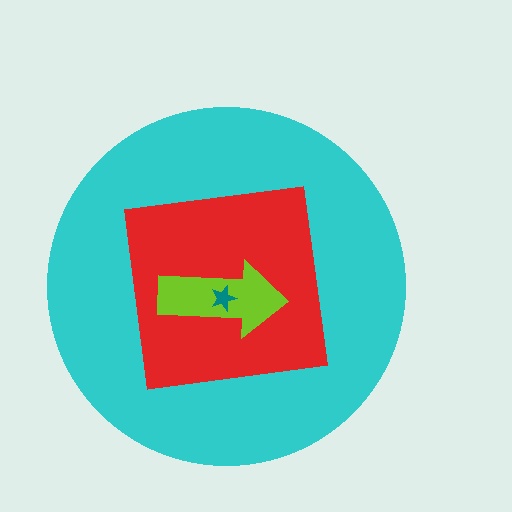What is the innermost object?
The teal star.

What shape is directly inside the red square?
The lime arrow.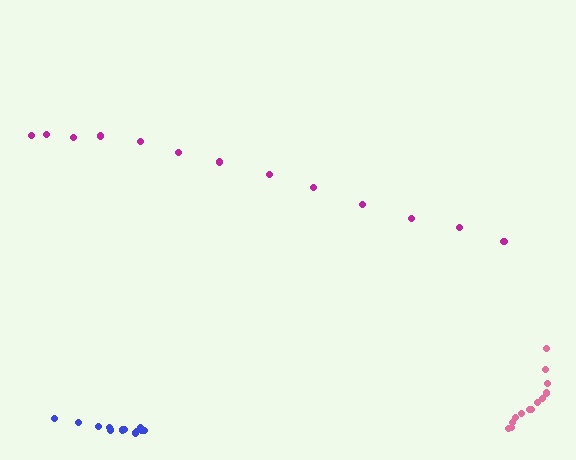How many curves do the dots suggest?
There are 3 distinct paths.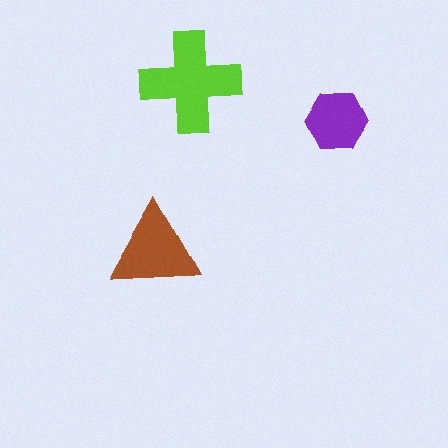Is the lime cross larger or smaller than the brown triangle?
Larger.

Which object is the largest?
The lime cross.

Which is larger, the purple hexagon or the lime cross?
The lime cross.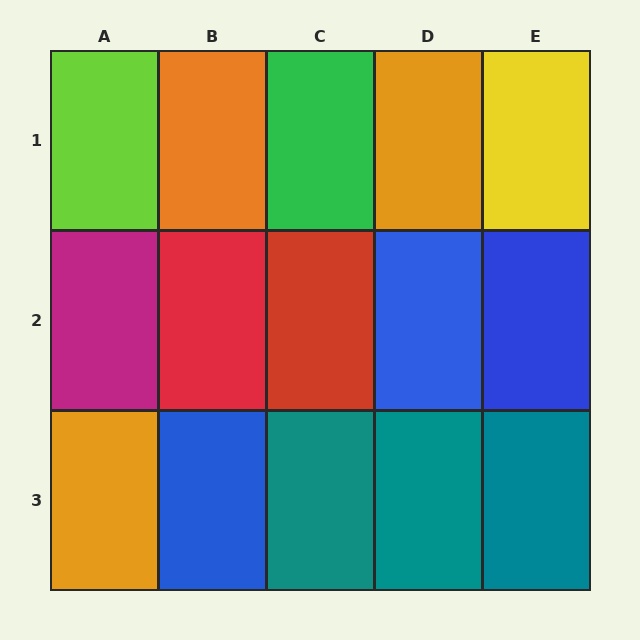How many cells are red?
2 cells are red.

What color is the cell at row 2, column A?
Magenta.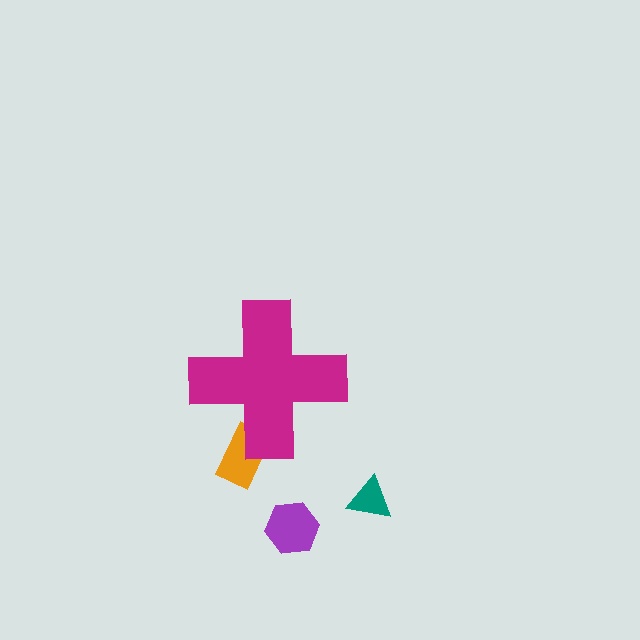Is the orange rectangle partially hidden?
Yes, the orange rectangle is partially hidden behind the magenta cross.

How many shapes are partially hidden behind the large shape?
1 shape is partially hidden.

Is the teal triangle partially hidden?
No, the teal triangle is fully visible.